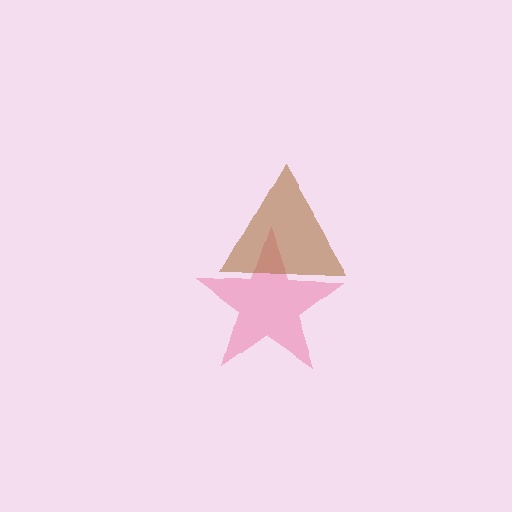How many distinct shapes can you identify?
There are 2 distinct shapes: a pink star, a brown triangle.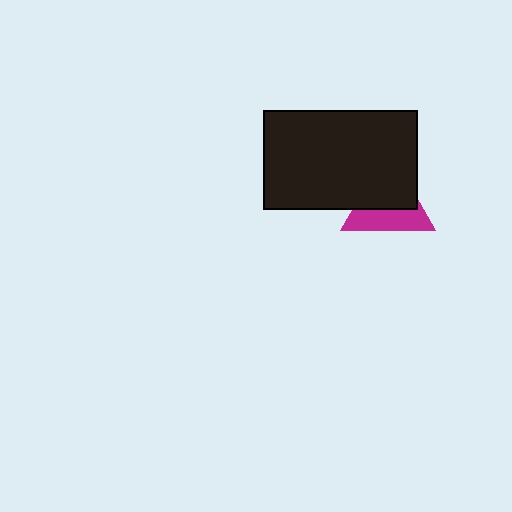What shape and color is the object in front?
The object in front is a black rectangle.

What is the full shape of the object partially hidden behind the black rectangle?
The partially hidden object is a magenta triangle.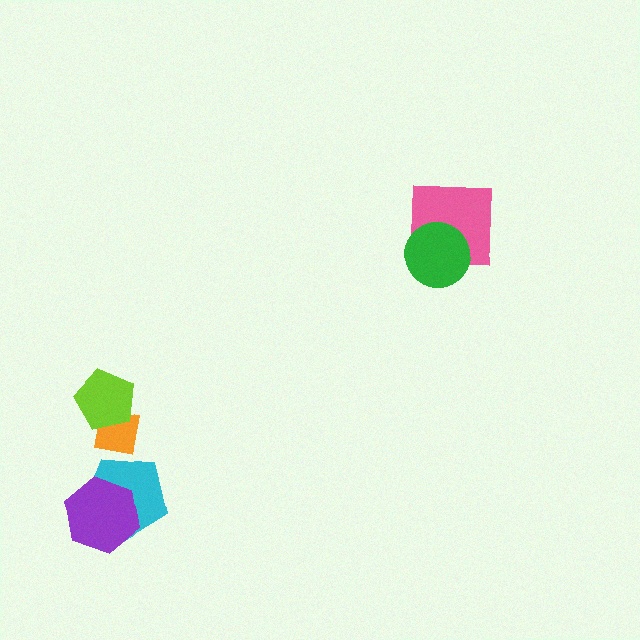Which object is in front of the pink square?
The green circle is in front of the pink square.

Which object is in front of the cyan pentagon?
The purple hexagon is in front of the cyan pentagon.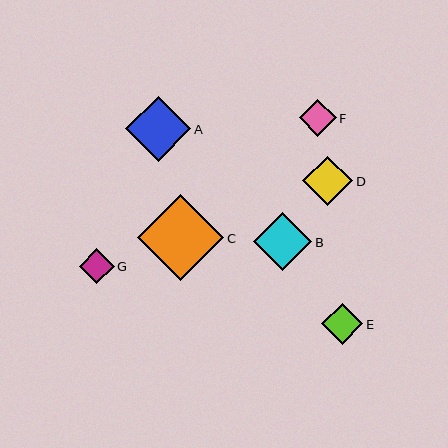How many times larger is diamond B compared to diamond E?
Diamond B is approximately 1.4 times the size of diamond E.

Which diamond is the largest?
Diamond C is the largest with a size of approximately 86 pixels.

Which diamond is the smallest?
Diamond G is the smallest with a size of approximately 35 pixels.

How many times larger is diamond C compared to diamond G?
Diamond C is approximately 2.4 times the size of diamond G.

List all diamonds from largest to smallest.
From largest to smallest: C, A, B, D, E, F, G.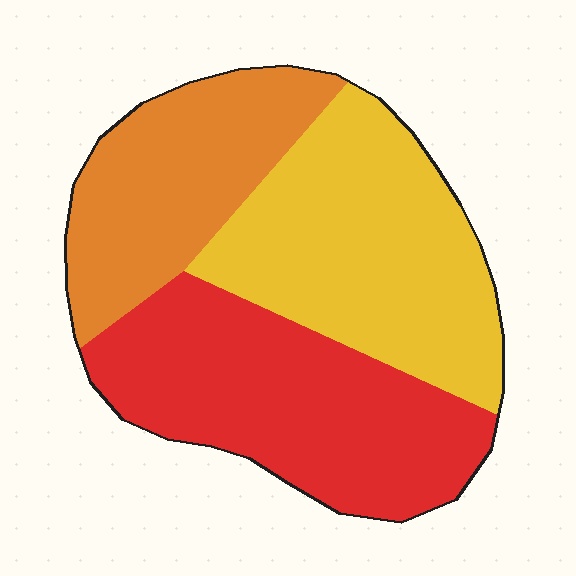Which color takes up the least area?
Orange, at roughly 25%.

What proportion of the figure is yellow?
Yellow takes up about three eighths (3/8) of the figure.